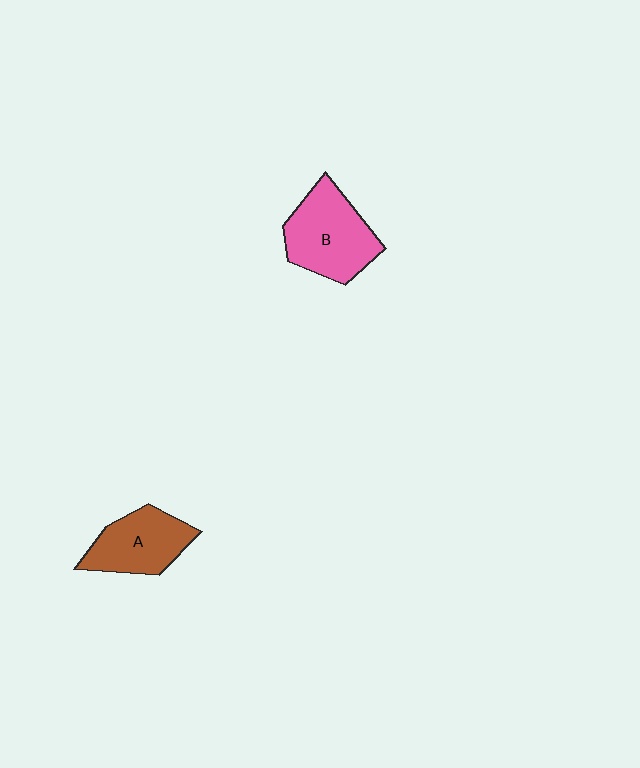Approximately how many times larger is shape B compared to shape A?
Approximately 1.2 times.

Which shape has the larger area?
Shape B (pink).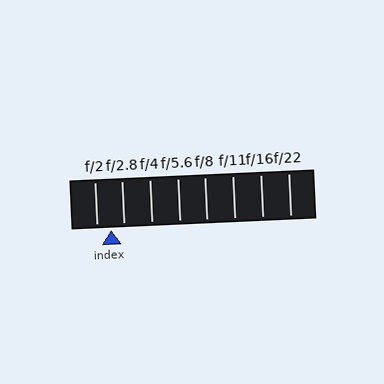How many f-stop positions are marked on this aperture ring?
There are 8 f-stop positions marked.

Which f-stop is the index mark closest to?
The index mark is closest to f/2.8.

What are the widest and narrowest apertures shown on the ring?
The widest aperture shown is f/2 and the narrowest is f/22.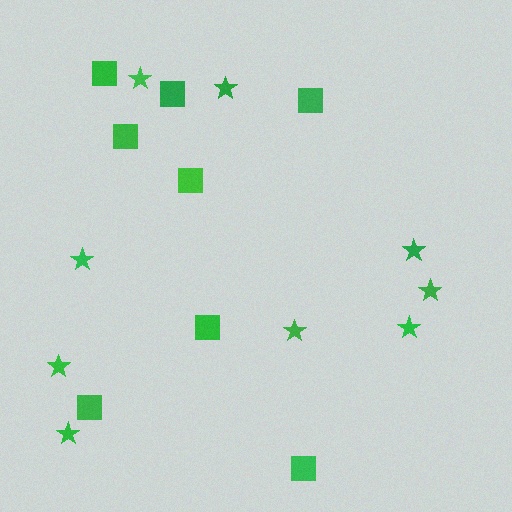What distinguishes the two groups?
There are 2 groups: one group of stars (9) and one group of squares (8).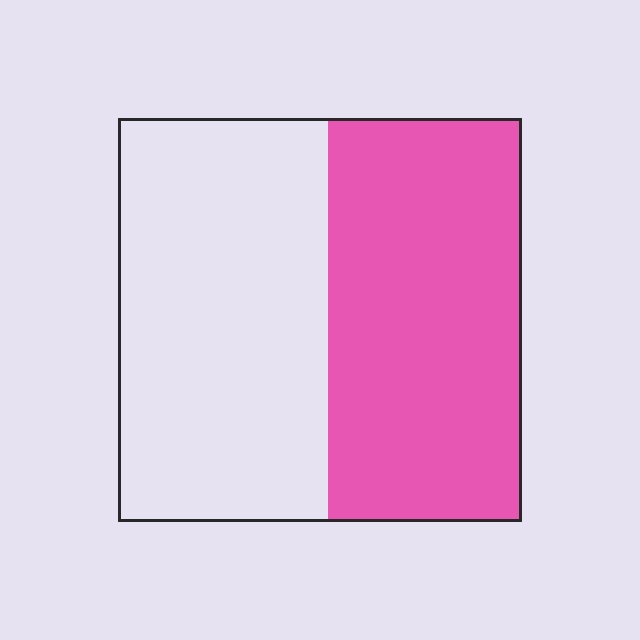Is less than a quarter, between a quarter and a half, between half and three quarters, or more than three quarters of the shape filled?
Between a quarter and a half.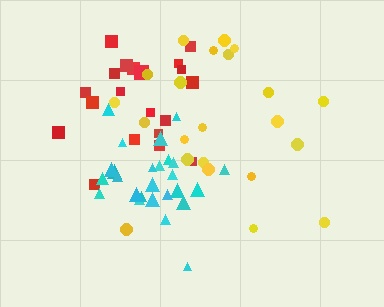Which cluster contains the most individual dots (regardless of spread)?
Cyan (27).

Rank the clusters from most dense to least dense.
cyan, red, yellow.